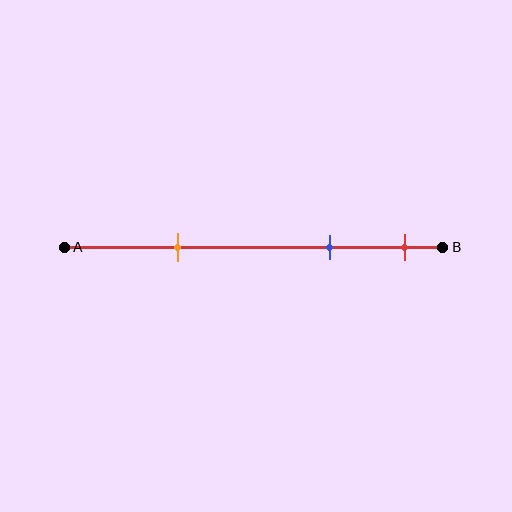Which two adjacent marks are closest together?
The blue and red marks are the closest adjacent pair.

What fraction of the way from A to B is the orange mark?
The orange mark is approximately 30% (0.3) of the way from A to B.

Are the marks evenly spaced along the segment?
No, the marks are not evenly spaced.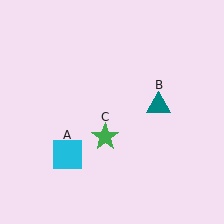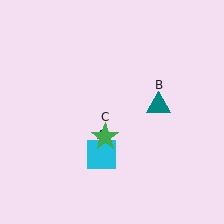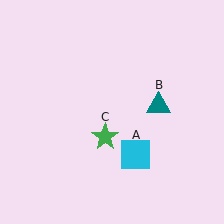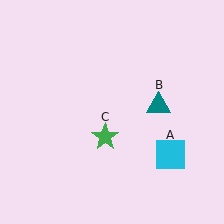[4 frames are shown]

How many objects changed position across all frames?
1 object changed position: cyan square (object A).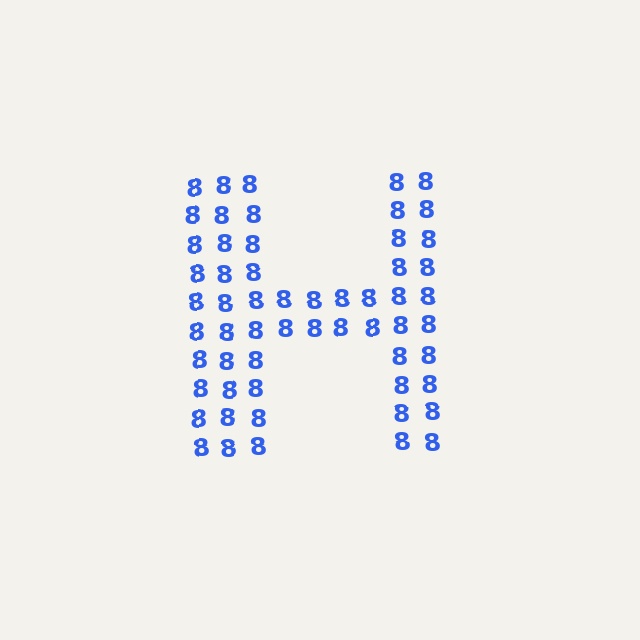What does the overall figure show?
The overall figure shows the letter H.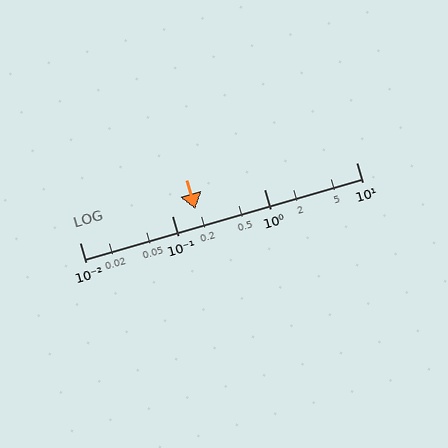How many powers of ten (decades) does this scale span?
The scale spans 3 decades, from 0.01 to 10.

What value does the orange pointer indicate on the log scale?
The pointer indicates approximately 0.18.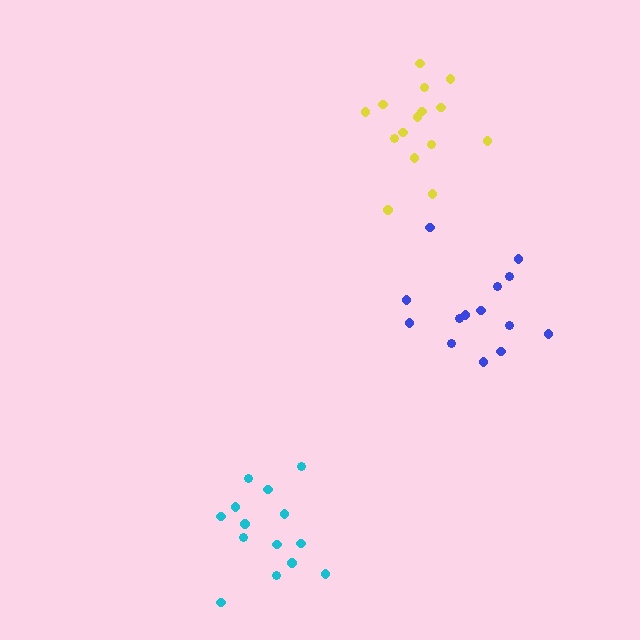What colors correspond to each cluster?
The clusters are colored: cyan, yellow, blue.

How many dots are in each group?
Group 1: 14 dots, Group 2: 15 dots, Group 3: 14 dots (43 total).